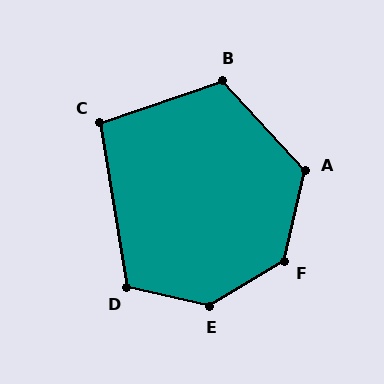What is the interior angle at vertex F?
Approximately 134 degrees (obtuse).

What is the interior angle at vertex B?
Approximately 114 degrees (obtuse).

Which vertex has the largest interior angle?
E, at approximately 136 degrees.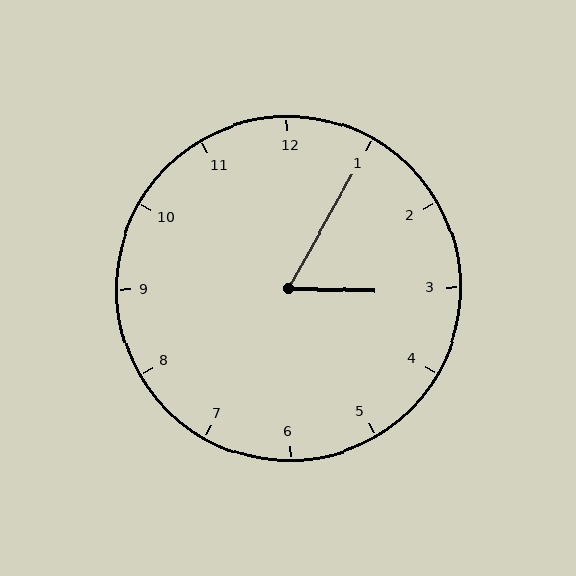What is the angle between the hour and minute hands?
Approximately 62 degrees.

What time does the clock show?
3:05.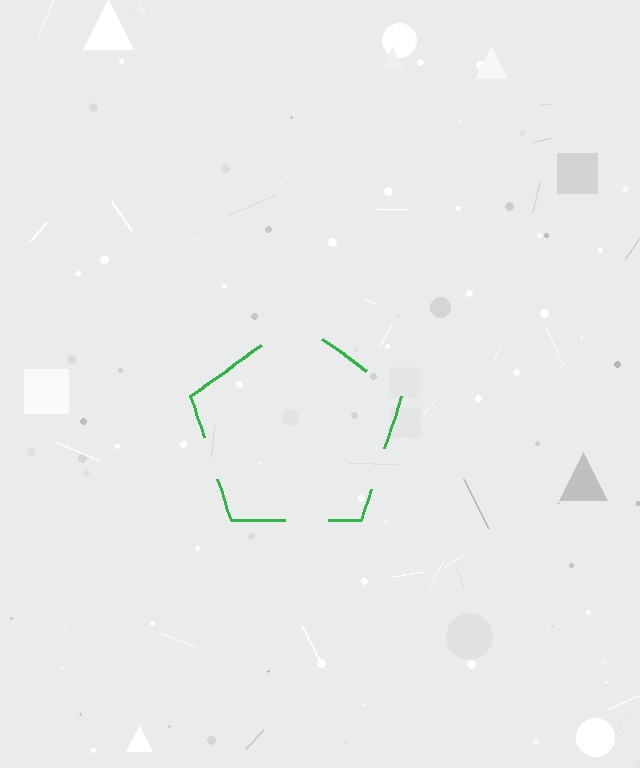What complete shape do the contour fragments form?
The contour fragments form a pentagon.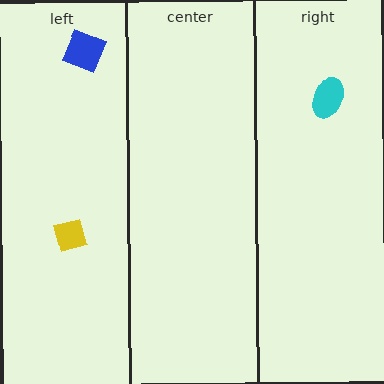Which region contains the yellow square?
The left region.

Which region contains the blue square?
The left region.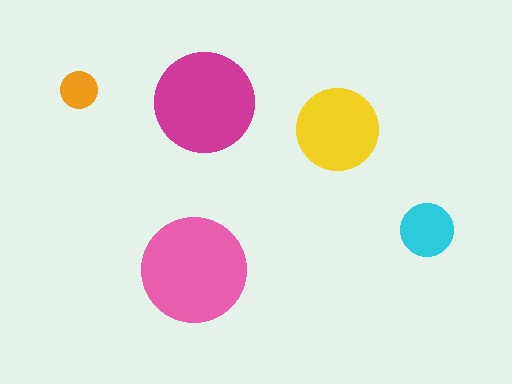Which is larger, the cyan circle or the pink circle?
The pink one.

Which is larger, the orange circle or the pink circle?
The pink one.